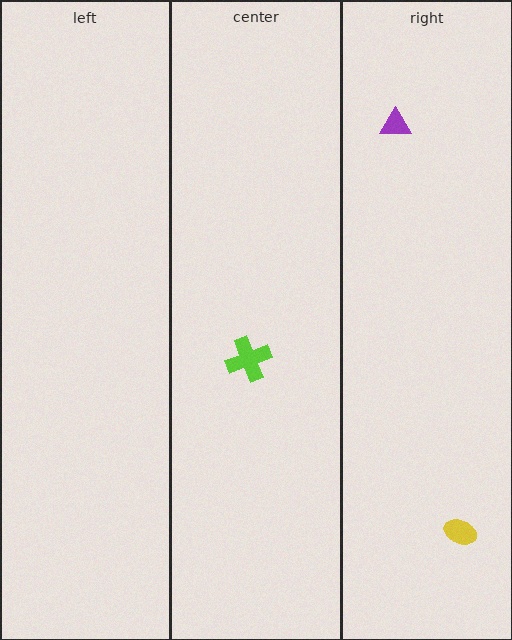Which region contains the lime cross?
The center region.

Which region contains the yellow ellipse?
The right region.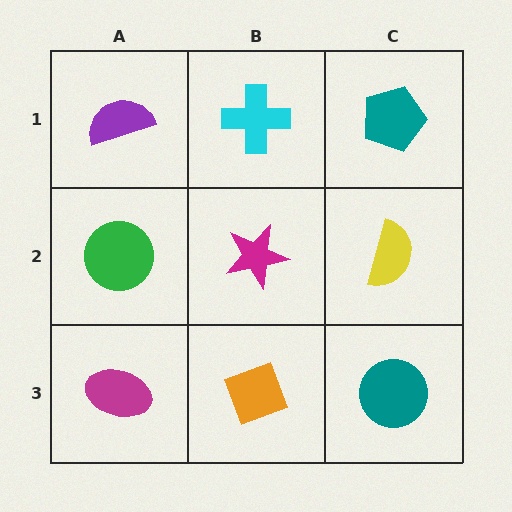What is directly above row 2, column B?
A cyan cross.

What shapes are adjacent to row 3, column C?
A yellow semicircle (row 2, column C), an orange diamond (row 3, column B).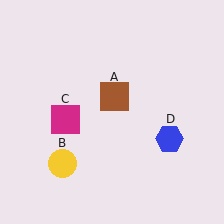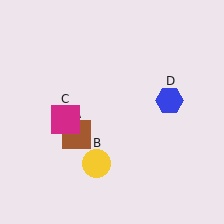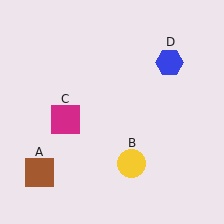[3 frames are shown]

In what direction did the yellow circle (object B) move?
The yellow circle (object B) moved right.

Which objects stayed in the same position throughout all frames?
Magenta square (object C) remained stationary.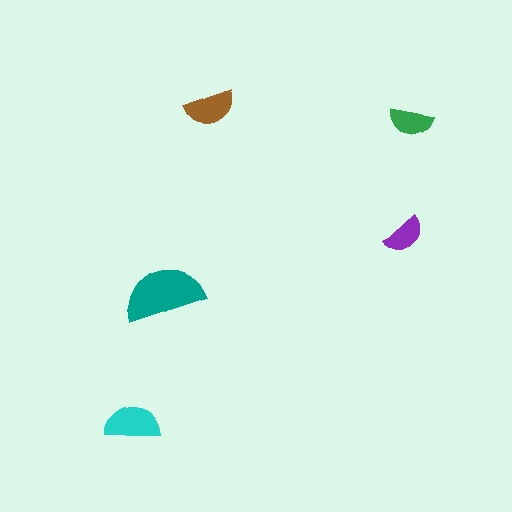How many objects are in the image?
There are 5 objects in the image.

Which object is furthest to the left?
The cyan semicircle is leftmost.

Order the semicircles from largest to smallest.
the teal one, the cyan one, the brown one, the green one, the purple one.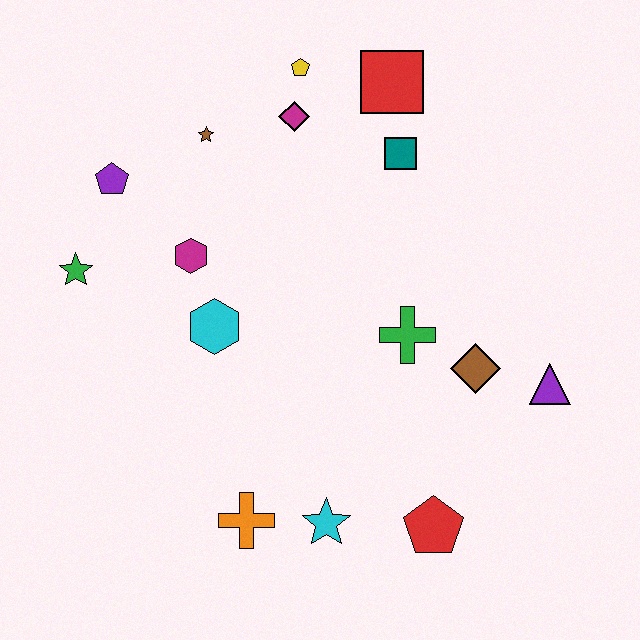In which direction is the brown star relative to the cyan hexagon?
The brown star is above the cyan hexagon.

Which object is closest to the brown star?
The magenta diamond is closest to the brown star.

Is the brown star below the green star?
No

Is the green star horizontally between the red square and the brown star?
No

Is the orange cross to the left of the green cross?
Yes